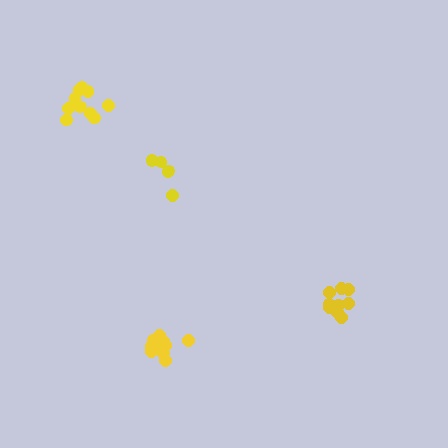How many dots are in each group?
Group 1: 11 dots, Group 2: 5 dots, Group 3: 11 dots, Group 4: 9 dots (36 total).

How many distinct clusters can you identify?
There are 4 distinct clusters.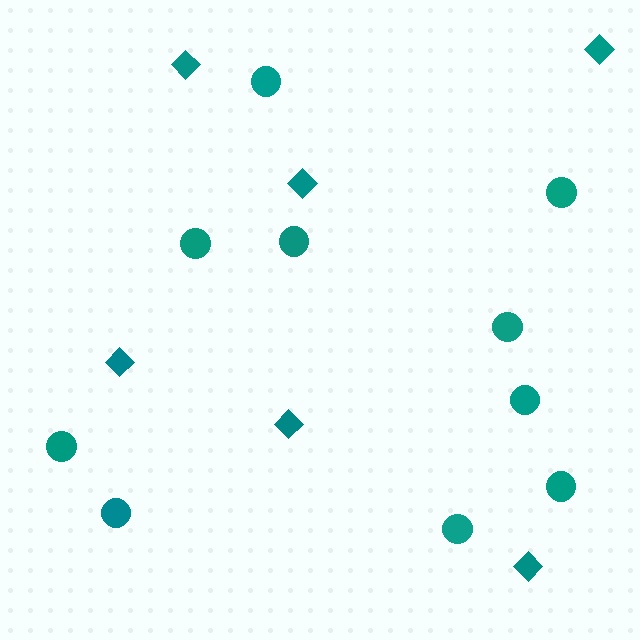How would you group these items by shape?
There are 2 groups: one group of circles (10) and one group of diamonds (6).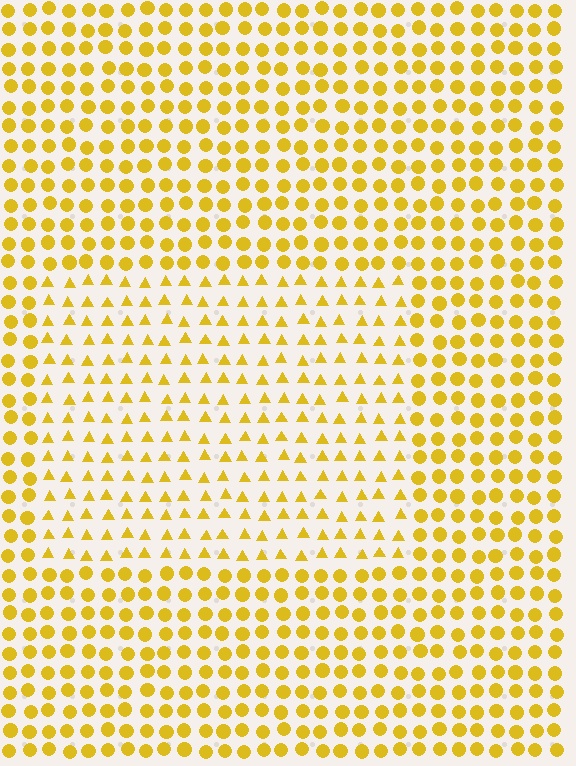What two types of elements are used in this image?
The image uses triangles inside the rectangle region and circles outside it.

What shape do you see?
I see a rectangle.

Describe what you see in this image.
The image is filled with small yellow elements arranged in a uniform grid. A rectangle-shaped region contains triangles, while the surrounding area contains circles. The boundary is defined purely by the change in element shape.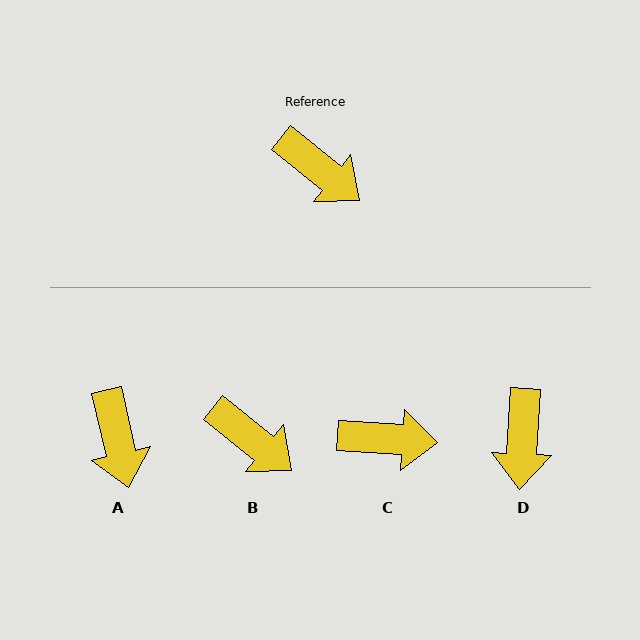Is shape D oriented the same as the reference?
No, it is off by about 55 degrees.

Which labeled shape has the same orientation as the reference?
B.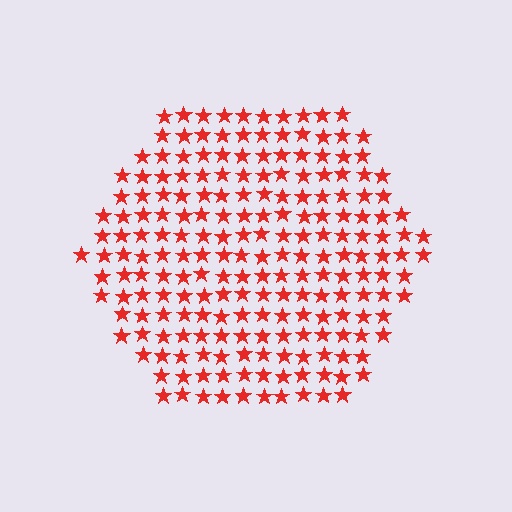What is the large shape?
The large shape is a hexagon.